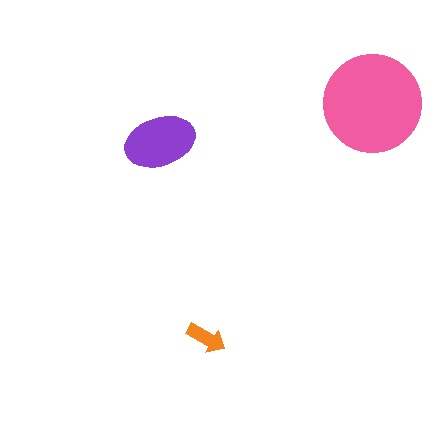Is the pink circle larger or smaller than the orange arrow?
Larger.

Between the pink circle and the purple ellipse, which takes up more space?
The pink circle.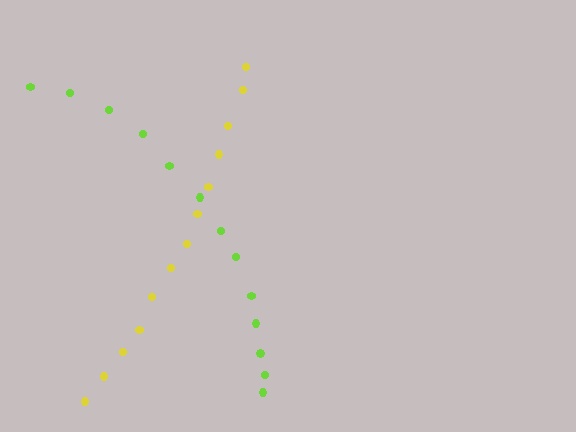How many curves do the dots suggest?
There are 2 distinct paths.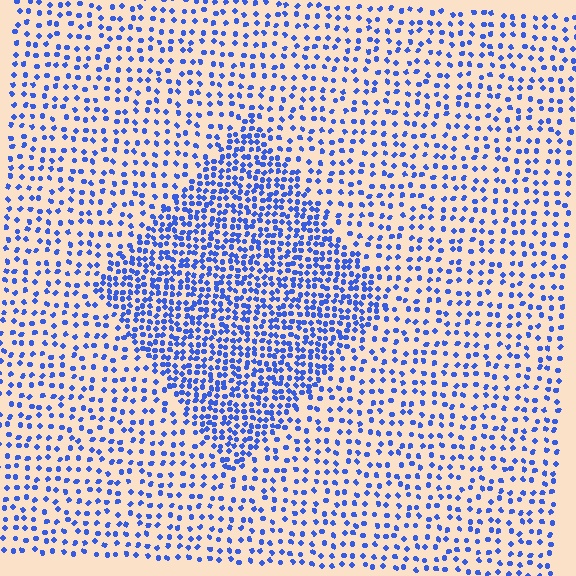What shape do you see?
I see a diamond.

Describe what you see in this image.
The image contains small blue elements arranged at two different densities. A diamond-shaped region is visible where the elements are more densely packed than the surrounding area.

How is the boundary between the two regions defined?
The boundary is defined by a change in element density (approximately 2.1x ratio). All elements are the same color, size, and shape.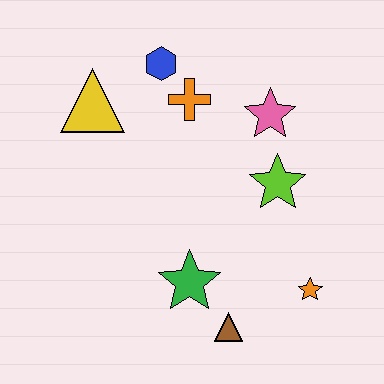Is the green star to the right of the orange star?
No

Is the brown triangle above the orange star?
No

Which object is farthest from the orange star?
The yellow triangle is farthest from the orange star.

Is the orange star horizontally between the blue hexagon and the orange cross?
No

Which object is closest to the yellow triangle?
The blue hexagon is closest to the yellow triangle.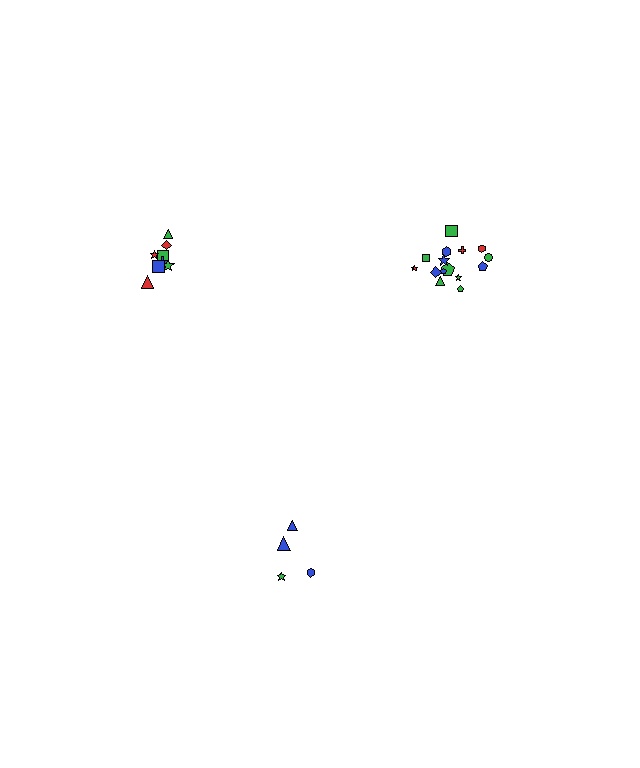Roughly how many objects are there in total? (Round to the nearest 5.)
Roughly 25 objects in total.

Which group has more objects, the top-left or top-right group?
The top-right group.